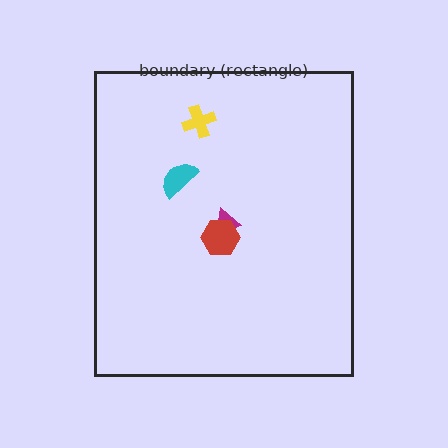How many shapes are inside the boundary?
4 inside, 0 outside.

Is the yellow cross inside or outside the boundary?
Inside.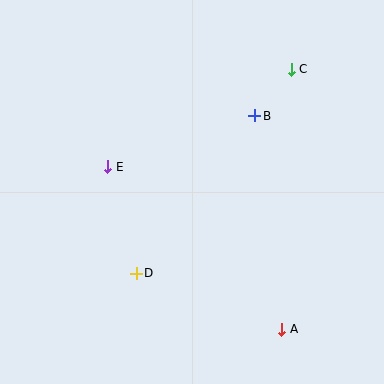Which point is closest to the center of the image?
Point E at (108, 167) is closest to the center.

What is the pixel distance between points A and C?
The distance between A and C is 260 pixels.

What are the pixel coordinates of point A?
Point A is at (282, 329).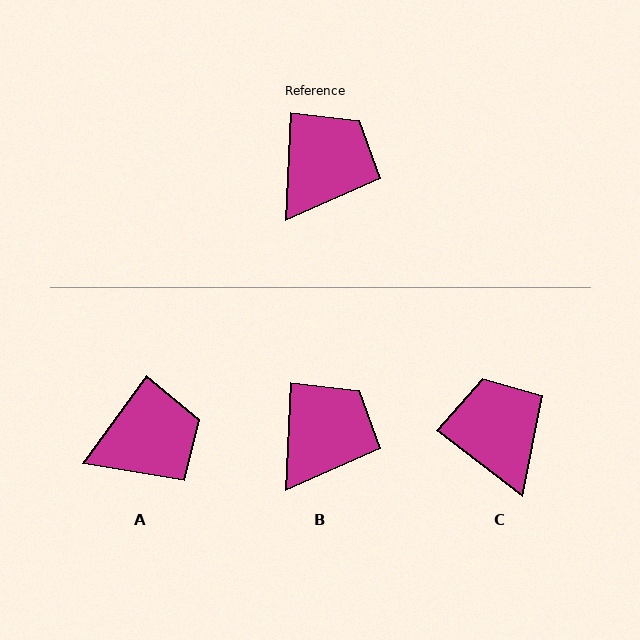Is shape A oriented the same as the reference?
No, it is off by about 33 degrees.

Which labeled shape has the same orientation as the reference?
B.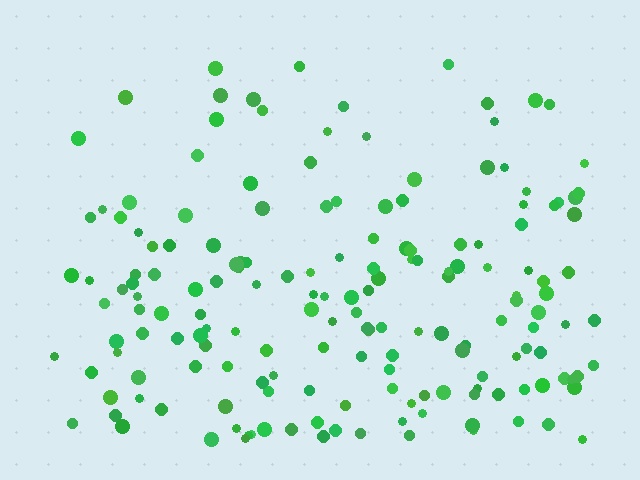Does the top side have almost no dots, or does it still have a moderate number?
Still a moderate number, just noticeably fewer than the bottom.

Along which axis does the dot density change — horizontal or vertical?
Vertical.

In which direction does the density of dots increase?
From top to bottom, with the bottom side densest.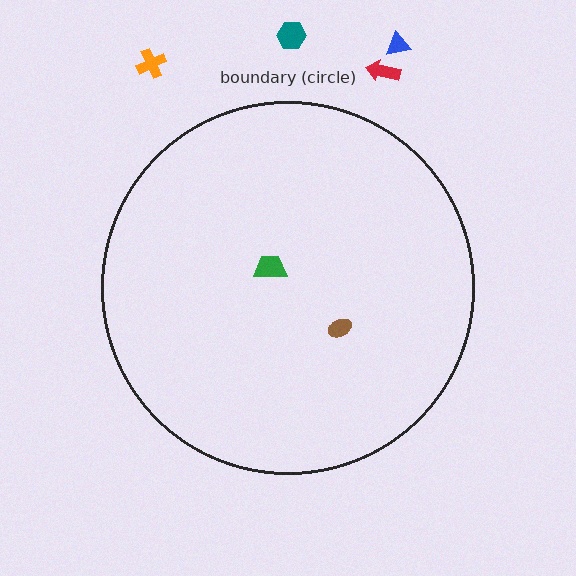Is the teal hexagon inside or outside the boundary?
Outside.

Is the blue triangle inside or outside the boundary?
Outside.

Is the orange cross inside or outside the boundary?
Outside.